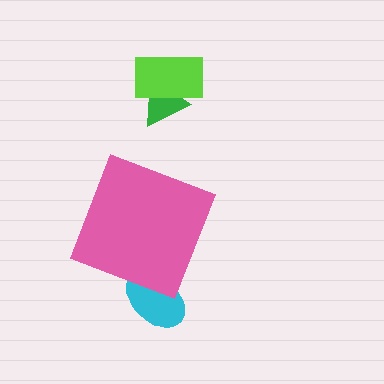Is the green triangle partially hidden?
No, the green triangle is fully visible.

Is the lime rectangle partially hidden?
No, the lime rectangle is fully visible.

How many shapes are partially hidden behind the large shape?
1 shape is partially hidden.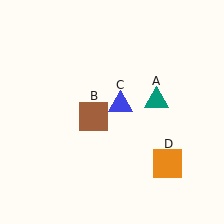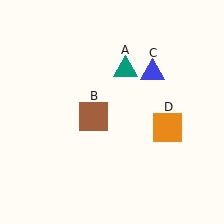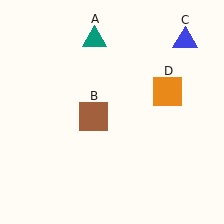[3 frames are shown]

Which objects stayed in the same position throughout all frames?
Brown square (object B) remained stationary.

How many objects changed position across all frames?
3 objects changed position: teal triangle (object A), blue triangle (object C), orange square (object D).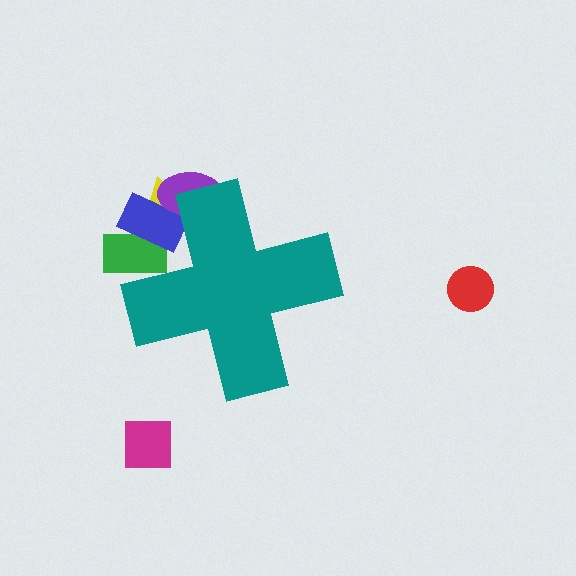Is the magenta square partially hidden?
No, the magenta square is fully visible.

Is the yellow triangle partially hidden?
Yes, the yellow triangle is partially hidden behind the teal cross.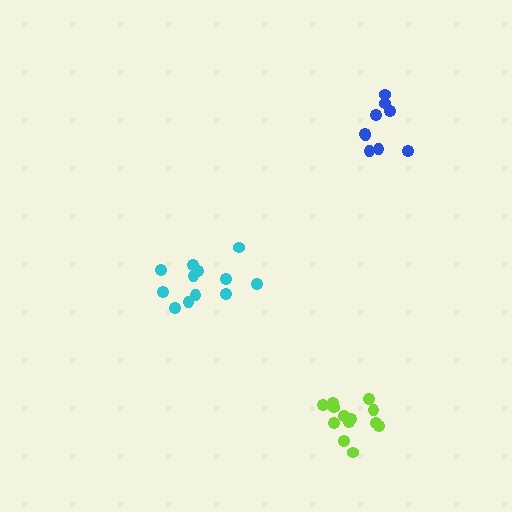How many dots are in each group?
Group 1: 12 dots, Group 2: 13 dots, Group 3: 9 dots (34 total).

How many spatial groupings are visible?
There are 3 spatial groupings.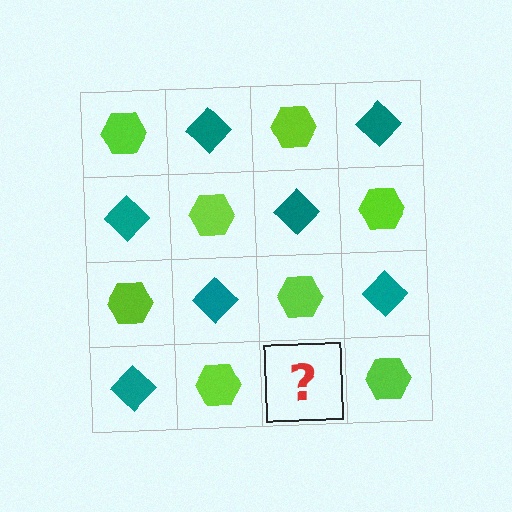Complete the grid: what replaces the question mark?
The question mark should be replaced with a teal diamond.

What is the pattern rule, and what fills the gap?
The rule is that it alternates lime hexagon and teal diamond in a checkerboard pattern. The gap should be filled with a teal diamond.